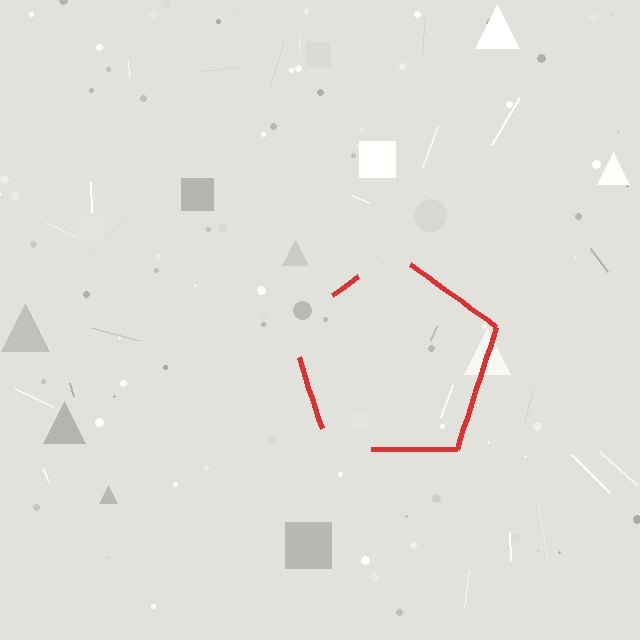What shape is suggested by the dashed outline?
The dashed outline suggests a pentagon.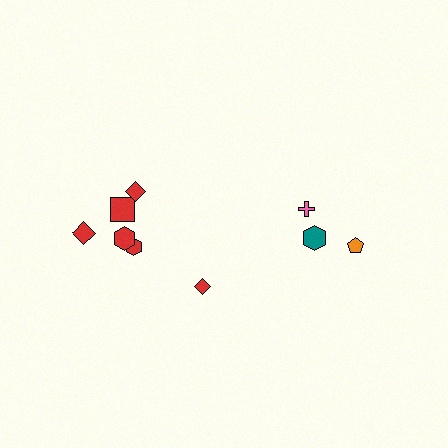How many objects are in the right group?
There are 3 objects.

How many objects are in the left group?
There are 6 objects.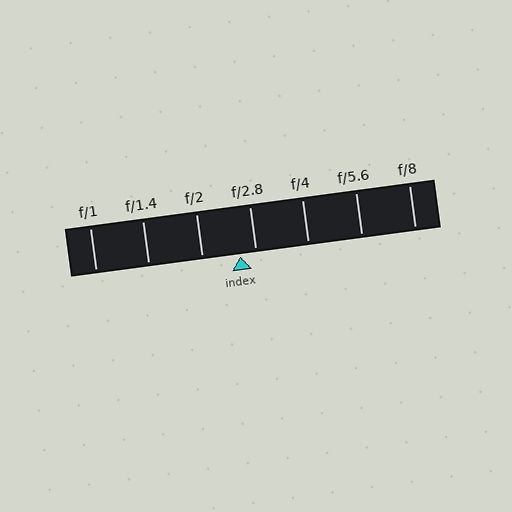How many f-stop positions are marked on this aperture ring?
There are 7 f-stop positions marked.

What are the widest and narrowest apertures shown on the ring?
The widest aperture shown is f/1 and the narrowest is f/8.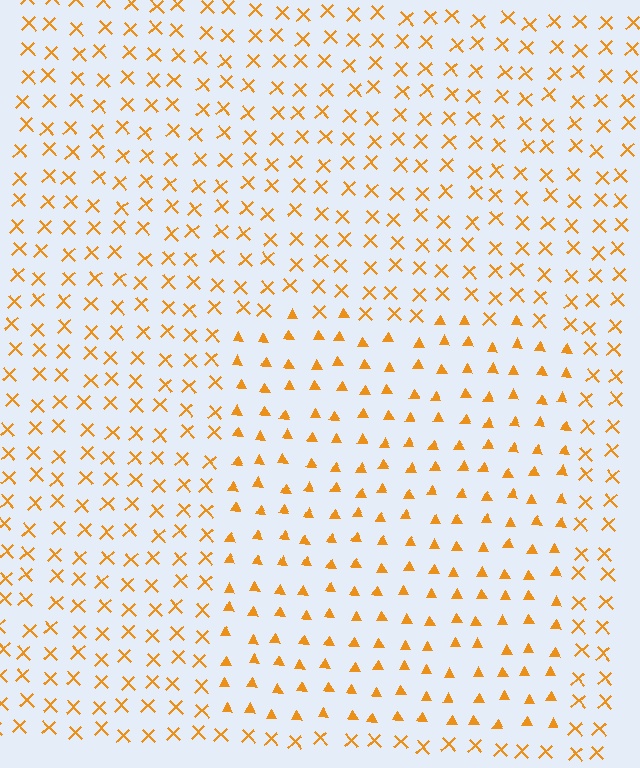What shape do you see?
I see a rectangle.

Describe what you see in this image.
The image is filled with small orange elements arranged in a uniform grid. A rectangle-shaped region contains triangles, while the surrounding area contains X marks. The boundary is defined purely by the change in element shape.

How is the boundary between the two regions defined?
The boundary is defined by a change in element shape: triangles inside vs. X marks outside. All elements share the same color and spacing.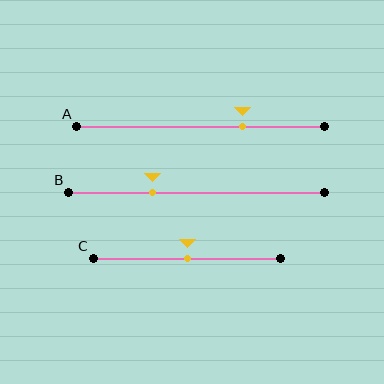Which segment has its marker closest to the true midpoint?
Segment C has its marker closest to the true midpoint.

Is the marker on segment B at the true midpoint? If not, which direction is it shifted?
No, the marker on segment B is shifted to the left by about 17% of the segment length.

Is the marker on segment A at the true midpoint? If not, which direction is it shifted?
No, the marker on segment A is shifted to the right by about 17% of the segment length.